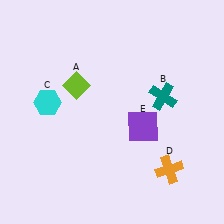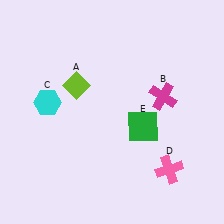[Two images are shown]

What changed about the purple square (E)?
In Image 1, E is purple. In Image 2, it changed to green.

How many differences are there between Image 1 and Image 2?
There are 3 differences between the two images.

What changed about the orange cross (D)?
In Image 1, D is orange. In Image 2, it changed to pink.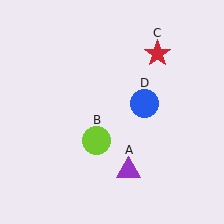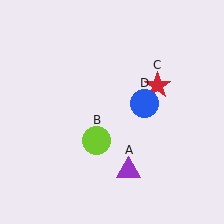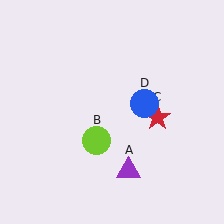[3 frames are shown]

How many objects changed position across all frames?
1 object changed position: red star (object C).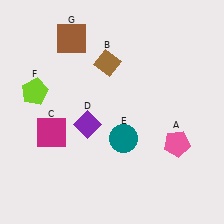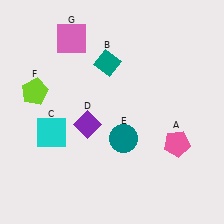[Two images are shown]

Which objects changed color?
B changed from brown to teal. C changed from magenta to cyan. G changed from brown to pink.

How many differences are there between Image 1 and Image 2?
There are 3 differences between the two images.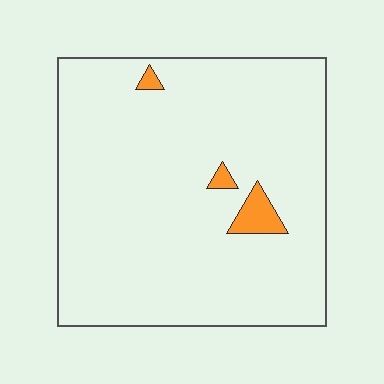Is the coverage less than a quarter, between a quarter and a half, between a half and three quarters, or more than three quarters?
Less than a quarter.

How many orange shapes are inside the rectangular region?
3.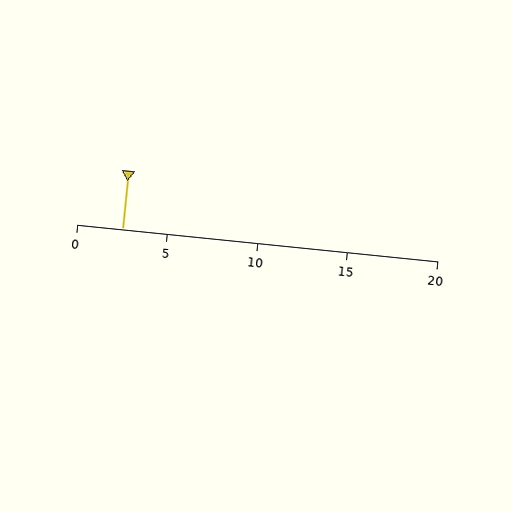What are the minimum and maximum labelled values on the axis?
The axis runs from 0 to 20.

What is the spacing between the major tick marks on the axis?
The major ticks are spaced 5 apart.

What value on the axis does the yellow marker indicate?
The marker indicates approximately 2.5.